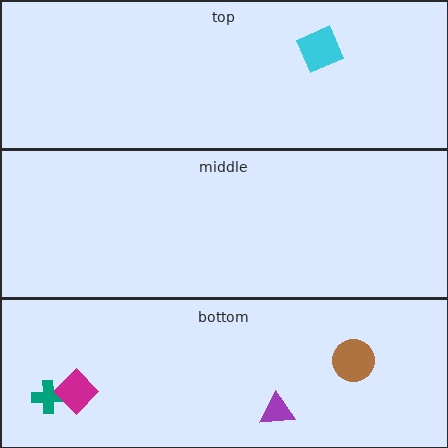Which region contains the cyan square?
The top region.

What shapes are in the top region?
The cyan square.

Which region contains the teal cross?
The bottom region.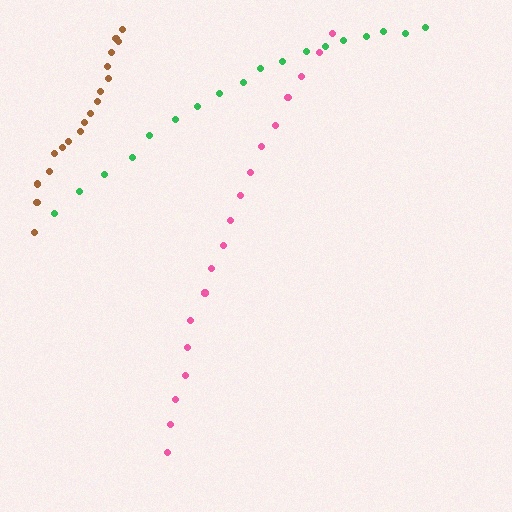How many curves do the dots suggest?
There are 3 distinct paths.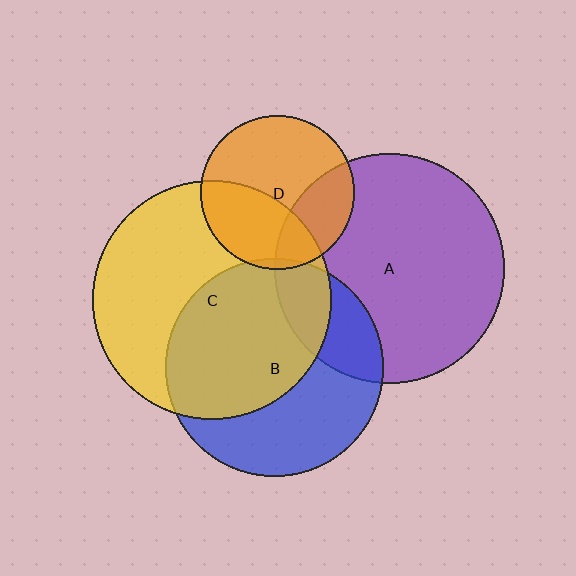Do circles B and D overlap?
Yes.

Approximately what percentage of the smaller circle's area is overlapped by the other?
Approximately 5%.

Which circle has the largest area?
Circle C (yellow).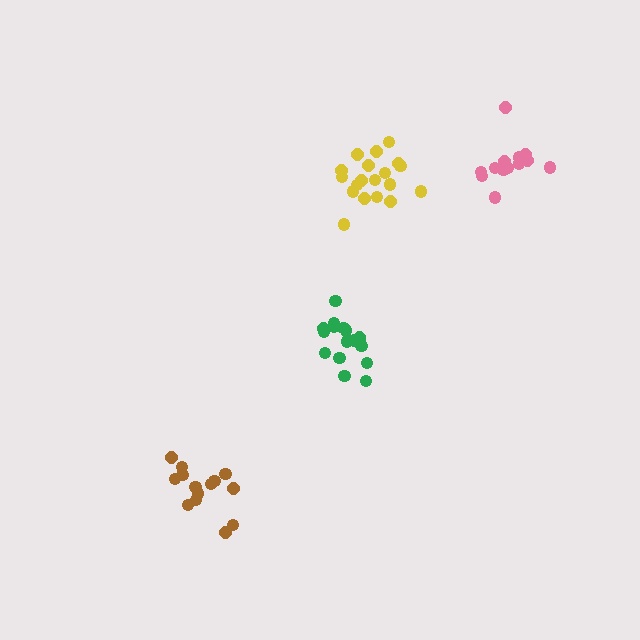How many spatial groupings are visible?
There are 4 spatial groupings.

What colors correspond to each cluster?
The clusters are colored: brown, green, yellow, pink.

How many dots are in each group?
Group 1: 14 dots, Group 2: 17 dots, Group 3: 19 dots, Group 4: 14 dots (64 total).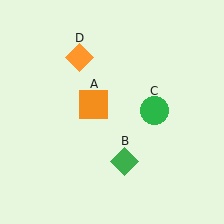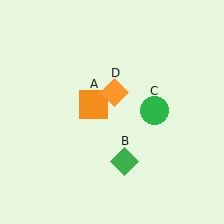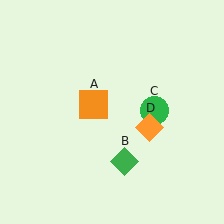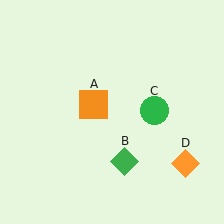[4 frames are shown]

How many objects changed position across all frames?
1 object changed position: orange diamond (object D).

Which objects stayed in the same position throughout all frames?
Orange square (object A) and green diamond (object B) and green circle (object C) remained stationary.